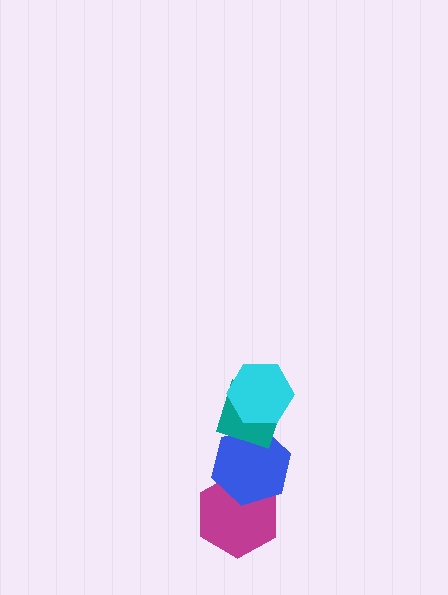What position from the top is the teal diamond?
The teal diamond is 2nd from the top.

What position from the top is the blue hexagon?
The blue hexagon is 3rd from the top.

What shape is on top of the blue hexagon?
The teal diamond is on top of the blue hexagon.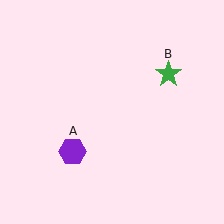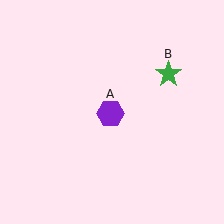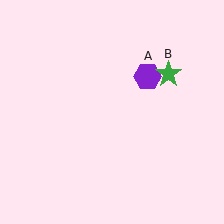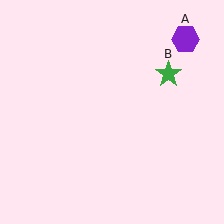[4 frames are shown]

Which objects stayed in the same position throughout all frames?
Green star (object B) remained stationary.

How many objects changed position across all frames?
1 object changed position: purple hexagon (object A).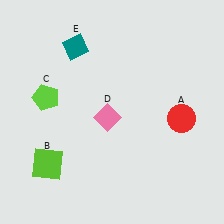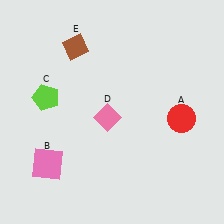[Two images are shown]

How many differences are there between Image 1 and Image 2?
There are 2 differences between the two images.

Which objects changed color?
B changed from lime to pink. E changed from teal to brown.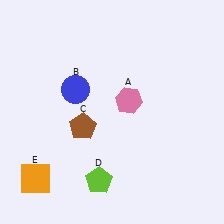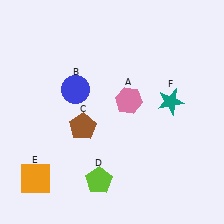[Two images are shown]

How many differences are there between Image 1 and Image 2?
There is 1 difference between the two images.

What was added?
A teal star (F) was added in Image 2.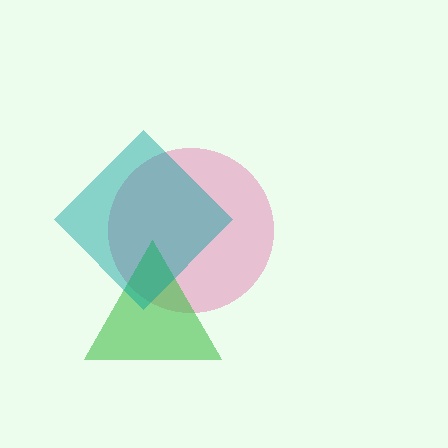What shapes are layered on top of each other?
The layered shapes are: a pink circle, a green triangle, a teal diamond.